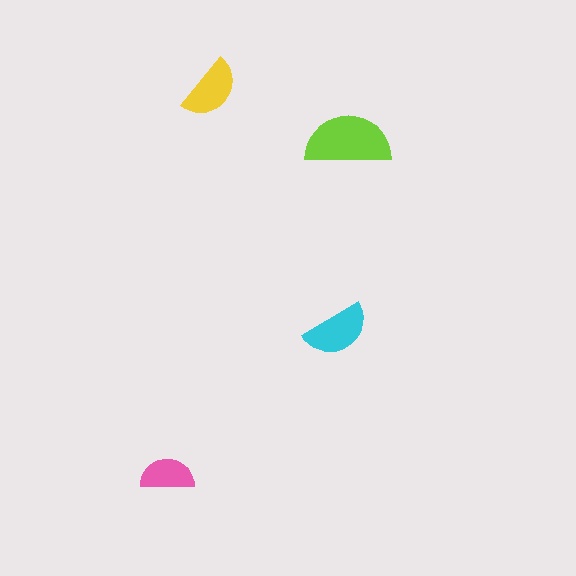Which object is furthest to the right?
The lime semicircle is rightmost.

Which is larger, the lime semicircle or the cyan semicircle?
The lime one.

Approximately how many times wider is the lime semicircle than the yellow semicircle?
About 1.5 times wider.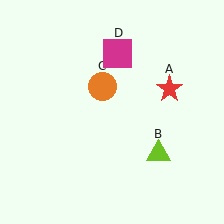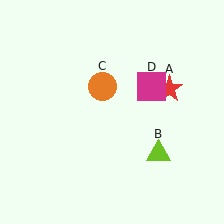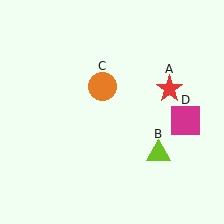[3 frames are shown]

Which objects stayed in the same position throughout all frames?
Red star (object A) and lime triangle (object B) and orange circle (object C) remained stationary.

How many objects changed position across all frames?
1 object changed position: magenta square (object D).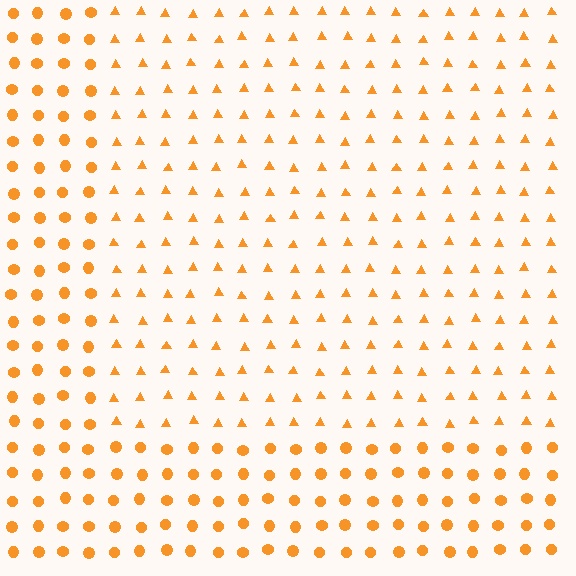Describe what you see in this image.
The image is filled with small orange elements arranged in a uniform grid. A rectangle-shaped region contains triangles, while the surrounding area contains circles. The boundary is defined purely by the change in element shape.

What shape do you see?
I see a rectangle.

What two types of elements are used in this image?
The image uses triangles inside the rectangle region and circles outside it.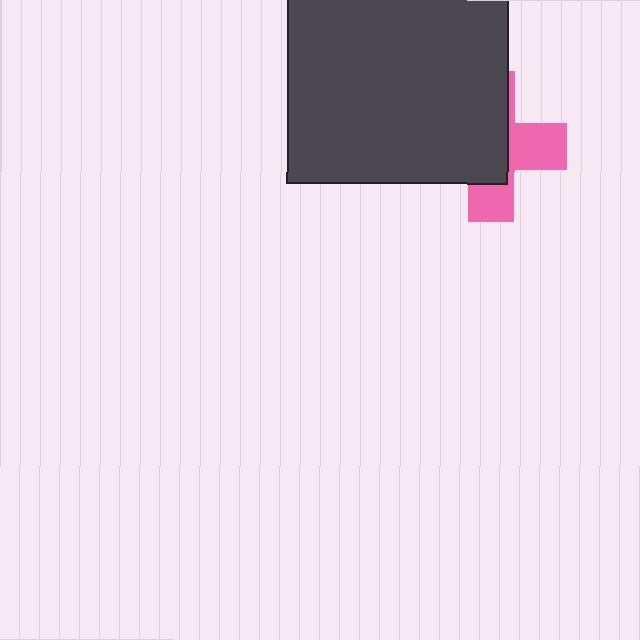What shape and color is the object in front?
The object in front is a dark gray square.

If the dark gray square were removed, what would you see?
You would see the complete pink cross.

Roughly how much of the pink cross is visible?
A small part of it is visible (roughly 41%).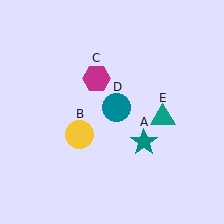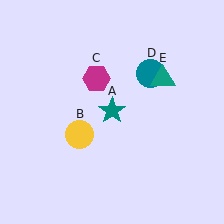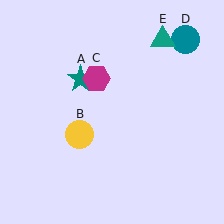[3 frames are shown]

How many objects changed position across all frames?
3 objects changed position: teal star (object A), teal circle (object D), teal triangle (object E).